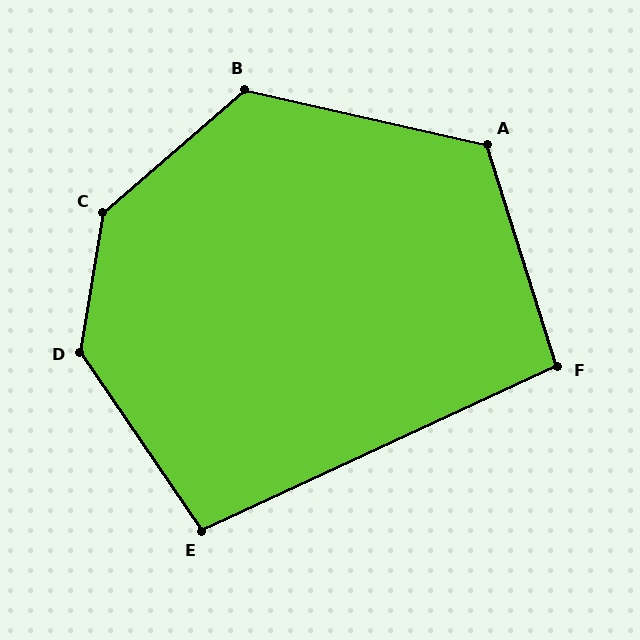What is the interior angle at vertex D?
Approximately 136 degrees (obtuse).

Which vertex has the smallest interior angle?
F, at approximately 97 degrees.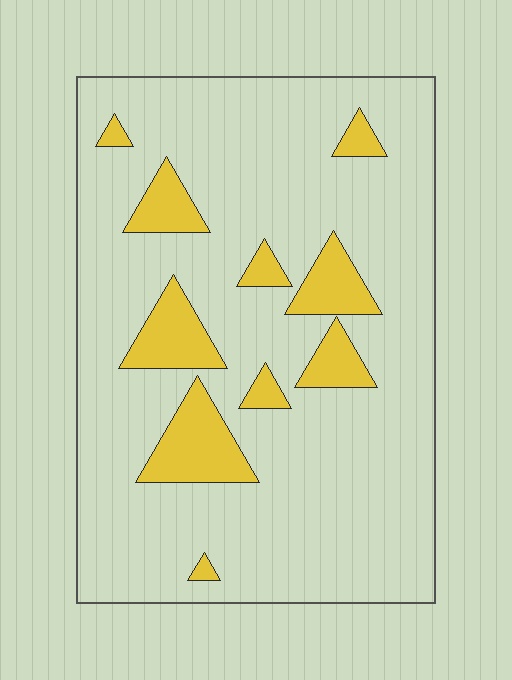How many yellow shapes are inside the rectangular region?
10.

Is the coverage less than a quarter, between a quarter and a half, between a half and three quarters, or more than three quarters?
Less than a quarter.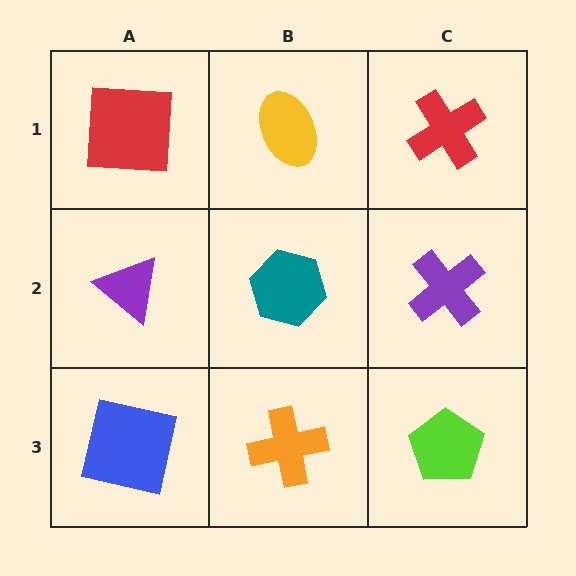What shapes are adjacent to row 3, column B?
A teal hexagon (row 2, column B), a blue square (row 3, column A), a lime pentagon (row 3, column C).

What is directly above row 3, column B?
A teal hexagon.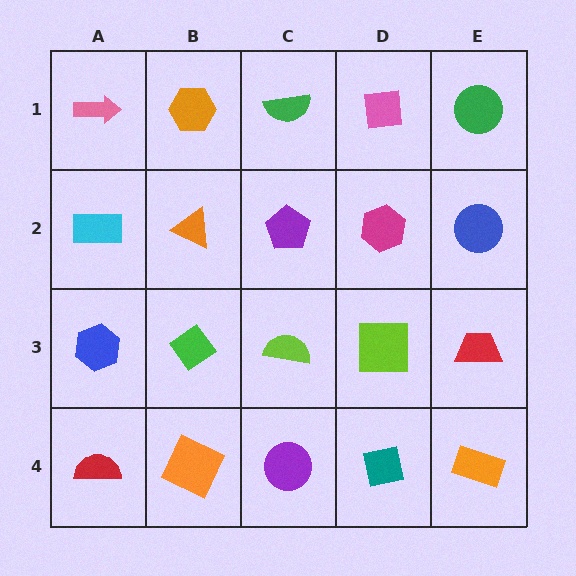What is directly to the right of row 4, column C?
A teal square.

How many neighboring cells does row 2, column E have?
3.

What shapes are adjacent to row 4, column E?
A red trapezoid (row 3, column E), a teal square (row 4, column D).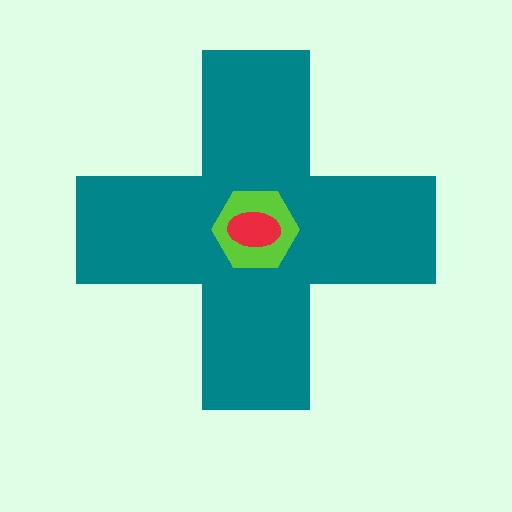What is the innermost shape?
The red ellipse.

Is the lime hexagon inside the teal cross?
Yes.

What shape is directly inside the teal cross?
The lime hexagon.